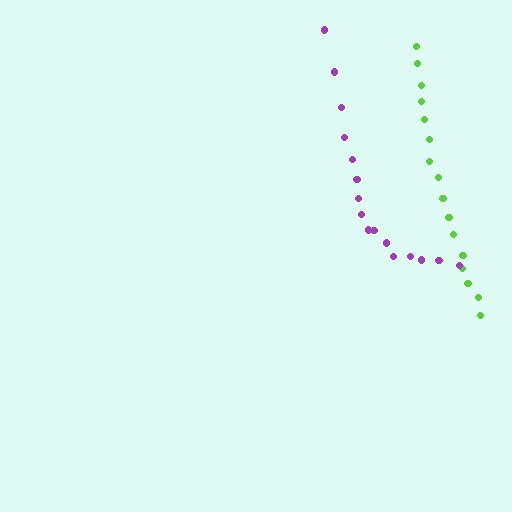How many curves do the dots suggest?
There are 2 distinct paths.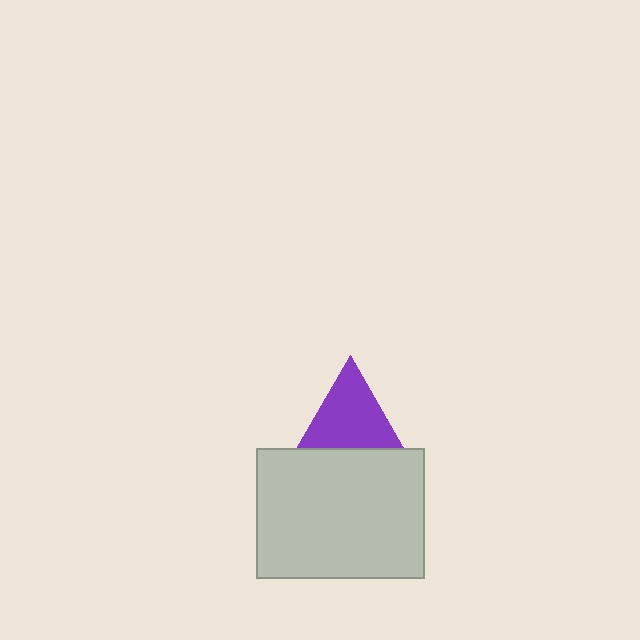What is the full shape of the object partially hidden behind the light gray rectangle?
The partially hidden object is a purple triangle.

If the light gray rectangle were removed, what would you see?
You would see the complete purple triangle.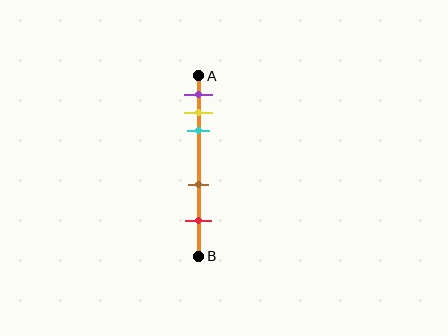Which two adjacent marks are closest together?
The yellow and cyan marks are the closest adjacent pair.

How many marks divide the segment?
There are 5 marks dividing the segment.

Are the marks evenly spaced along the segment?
No, the marks are not evenly spaced.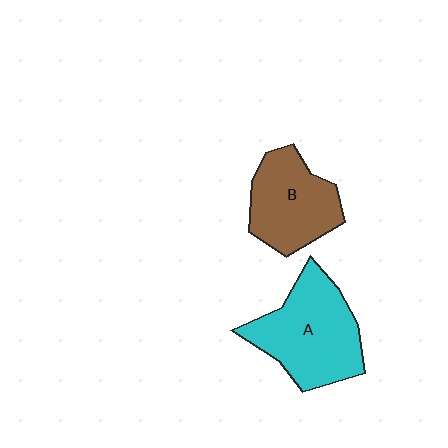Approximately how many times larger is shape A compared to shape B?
Approximately 1.3 times.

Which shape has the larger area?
Shape A (cyan).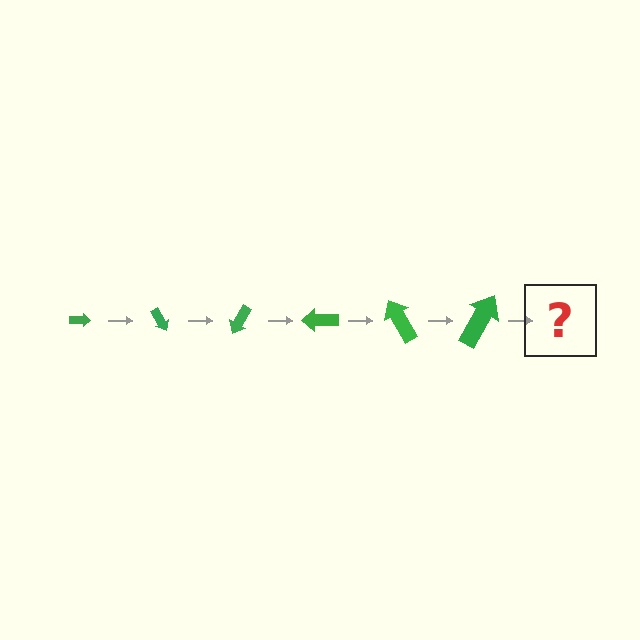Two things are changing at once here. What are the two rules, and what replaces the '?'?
The two rules are that the arrow grows larger each step and it rotates 60 degrees each step. The '?' should be an arrow, larger than the previous one and rotated 360 degrees from the start.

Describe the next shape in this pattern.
It should be an arrow, larger than the previous one and rotated 360 degrees from the start.